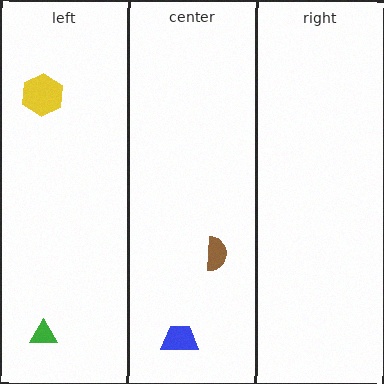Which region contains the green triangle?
The left region.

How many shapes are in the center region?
2.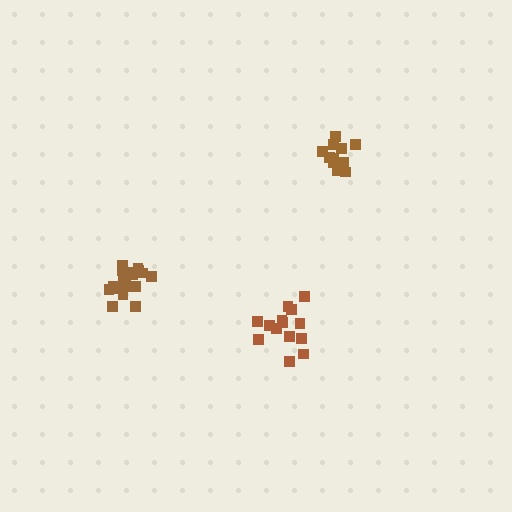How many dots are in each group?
Group 1: 18 dots, Group 2: 14 dots, Group 3: 13 dots (45 total).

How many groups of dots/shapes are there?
There are 3 groups.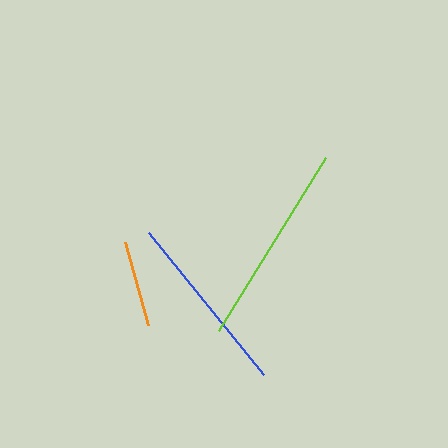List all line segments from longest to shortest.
From longest to shortest: lime, blue, orange.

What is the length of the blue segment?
The blue segment is approximately 183 pixels long.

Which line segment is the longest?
The lime line is the longest at approximately 203 pixels.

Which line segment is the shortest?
The orange line is the shortest at approximately 86 pixels.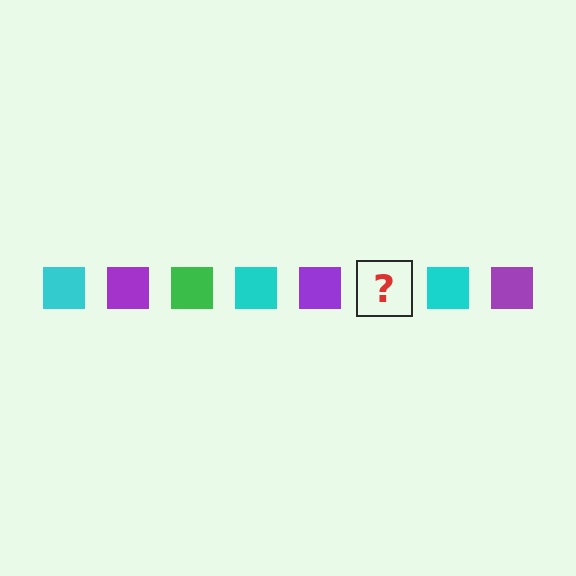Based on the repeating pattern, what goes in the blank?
The blank should be a green square.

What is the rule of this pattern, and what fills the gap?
The rule is that the pattern cycles through cyan, purple, green squares. The gap should be filled with a green square.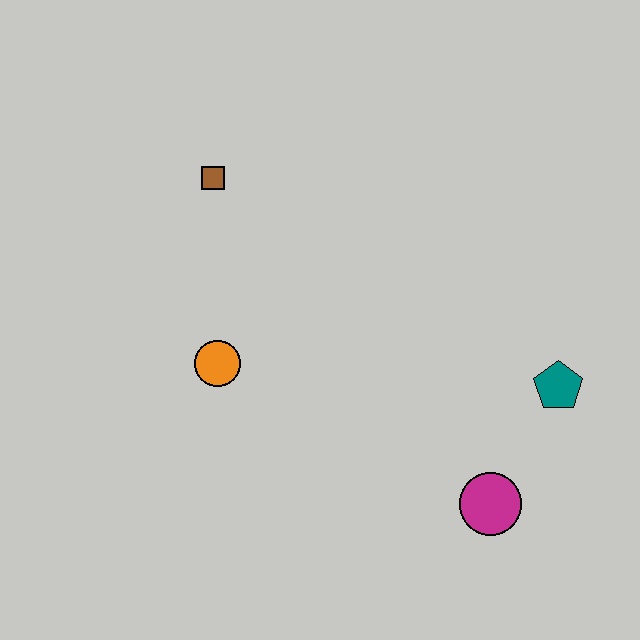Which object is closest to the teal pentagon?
The magenta circle is closest to the teal pentagon.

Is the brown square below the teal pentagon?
No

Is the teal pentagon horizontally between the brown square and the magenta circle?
No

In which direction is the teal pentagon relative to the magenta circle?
The teal pentagon is above the magenta circle.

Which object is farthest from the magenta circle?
The brown square is farthest from the magenta circle.